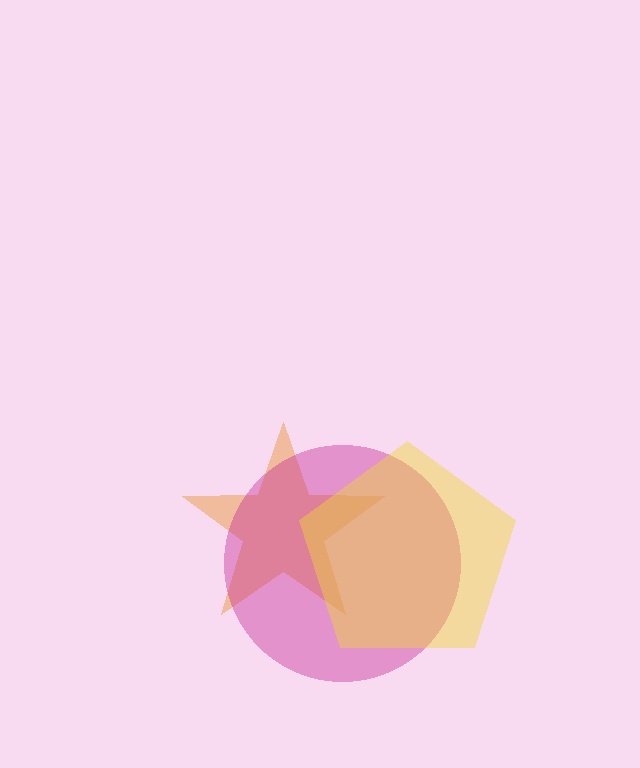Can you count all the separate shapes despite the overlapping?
Yes, there are 3 separate shapes.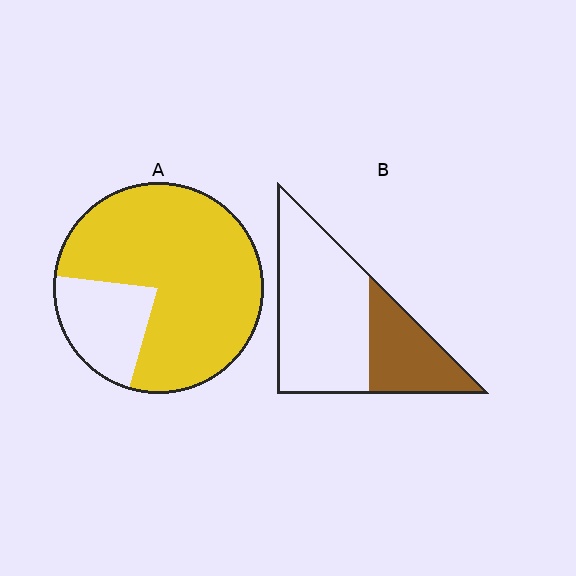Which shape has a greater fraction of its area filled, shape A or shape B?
Shape A.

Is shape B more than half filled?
No.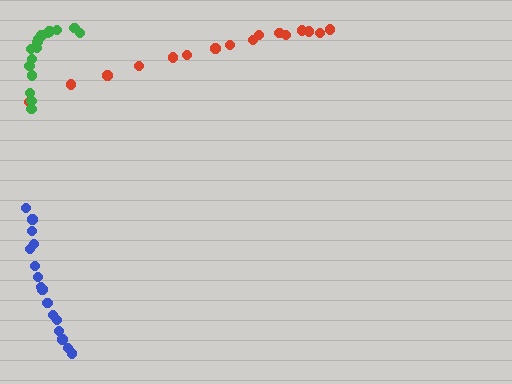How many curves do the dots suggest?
There are 3 distinct paths.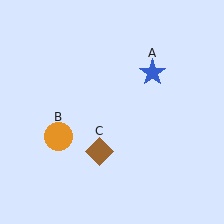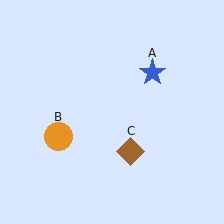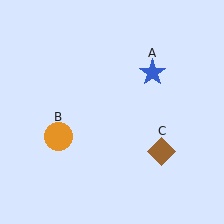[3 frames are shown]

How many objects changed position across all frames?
1 object changed position: brown diamond (object C).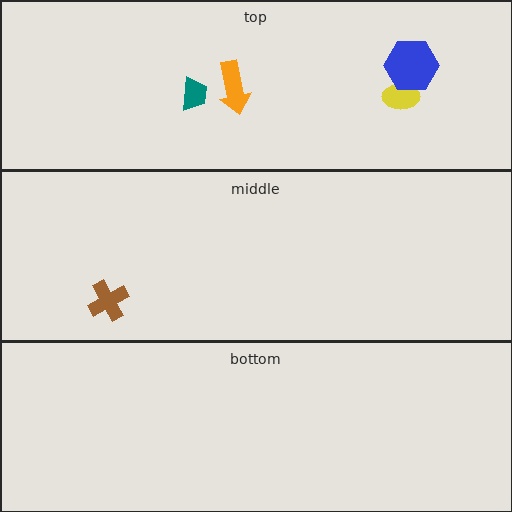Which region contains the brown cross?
The middle region.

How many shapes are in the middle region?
1.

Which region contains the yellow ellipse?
The top region.